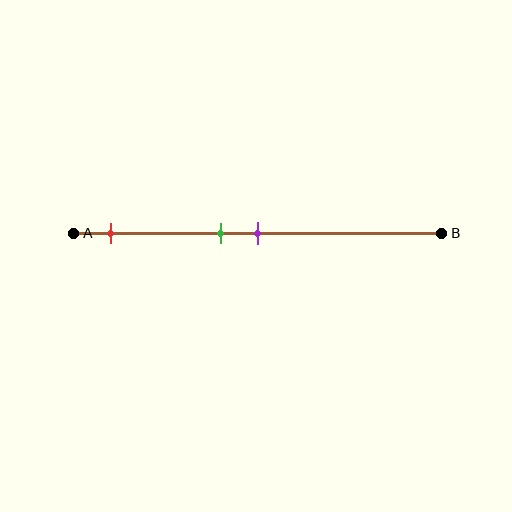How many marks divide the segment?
There are 3 marks dividing the segment.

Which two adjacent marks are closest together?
The green and purple marks are the closest adjacent pair.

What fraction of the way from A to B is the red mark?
The red mark is approximately 10% (0.1) of the way from A to B.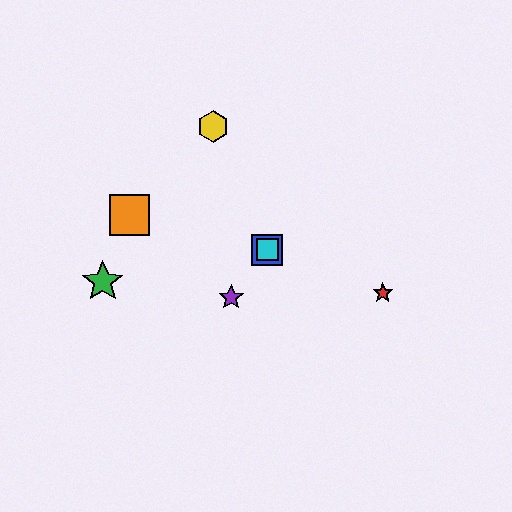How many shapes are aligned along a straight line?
3 shapes (the blue square, the purple star, the cyan square) are aligned along a straight line.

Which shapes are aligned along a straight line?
The blue square, the purple star, the cyan square are aligned along a straight line.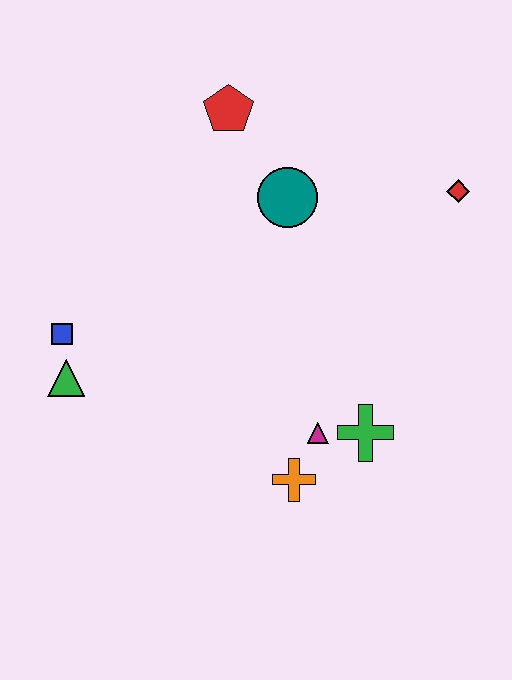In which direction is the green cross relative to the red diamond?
The green cross is below the red diamond.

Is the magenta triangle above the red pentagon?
No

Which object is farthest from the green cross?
The red pentagon is farthest from the green cross.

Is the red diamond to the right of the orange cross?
Yes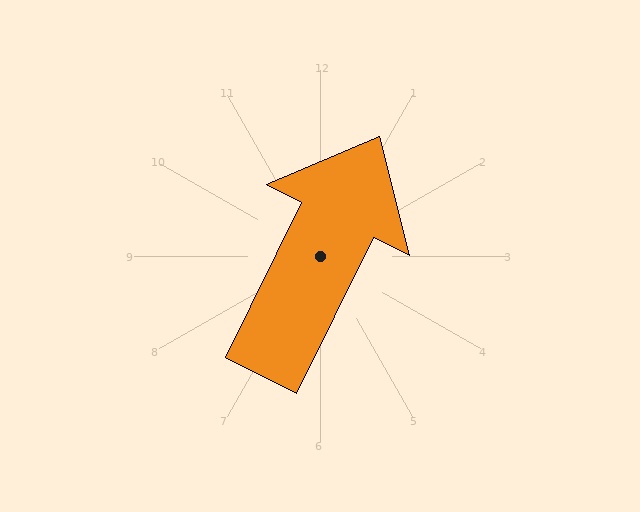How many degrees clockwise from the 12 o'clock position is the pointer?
Approximately 26 degrees.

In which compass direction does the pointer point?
Northeast.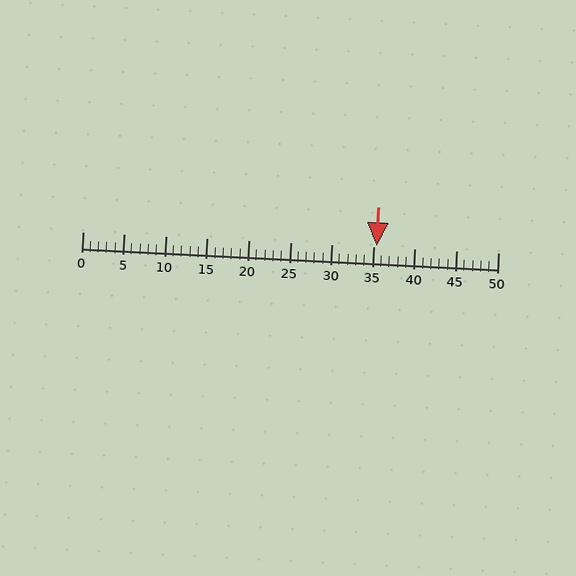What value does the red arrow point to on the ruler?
The red arrow points to approximately 35.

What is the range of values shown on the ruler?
The ruler shows values from 0 to 50.